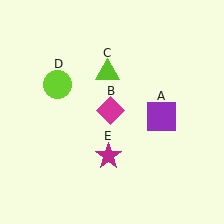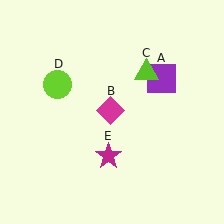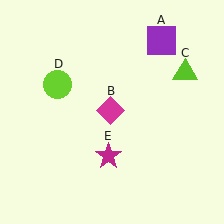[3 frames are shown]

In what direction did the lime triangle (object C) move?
The lime triangle (object C) moved right.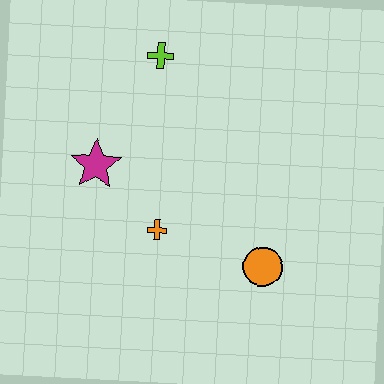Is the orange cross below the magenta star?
Yes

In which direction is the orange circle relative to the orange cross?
The orange circle is to the right of the orange cross.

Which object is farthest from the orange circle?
The lime cross is farthest from the orange circle.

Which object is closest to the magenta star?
The orange cross is closest to the magenta star.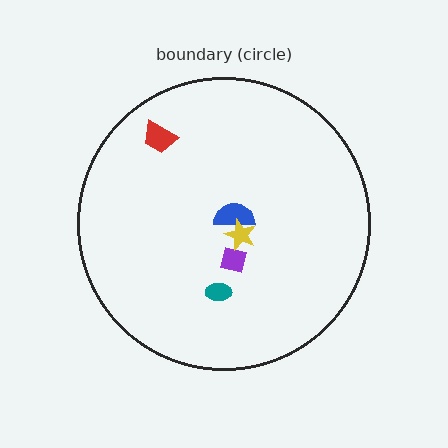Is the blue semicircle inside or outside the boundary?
Inside.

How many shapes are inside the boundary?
5 inside, 0 outside.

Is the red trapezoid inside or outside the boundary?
Inside.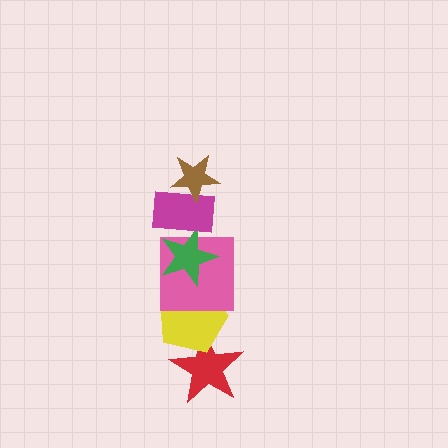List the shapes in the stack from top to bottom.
From top to bottom: the brown star, the magenta rectangle, the green star, the pink square, the yellow pentagon, the red star.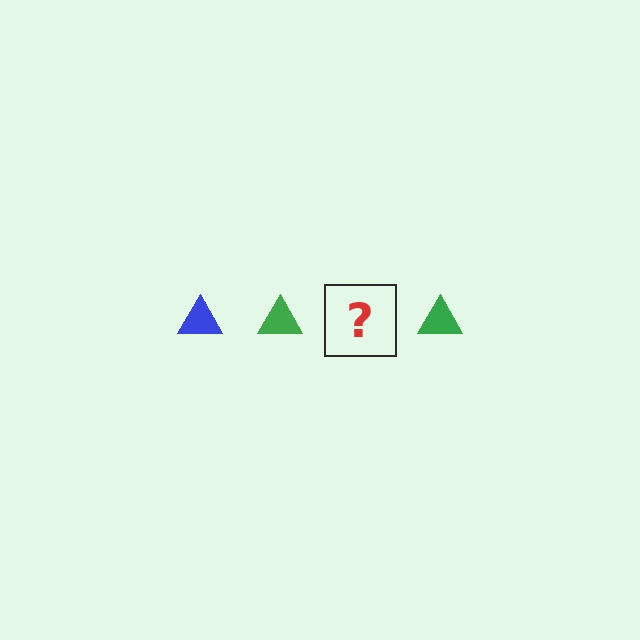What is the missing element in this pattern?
The missing element is a blue triangle.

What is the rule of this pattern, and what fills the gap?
The rule is that the pattern cycles through blue, green triangles. The gap should be filled with a blue triangle.